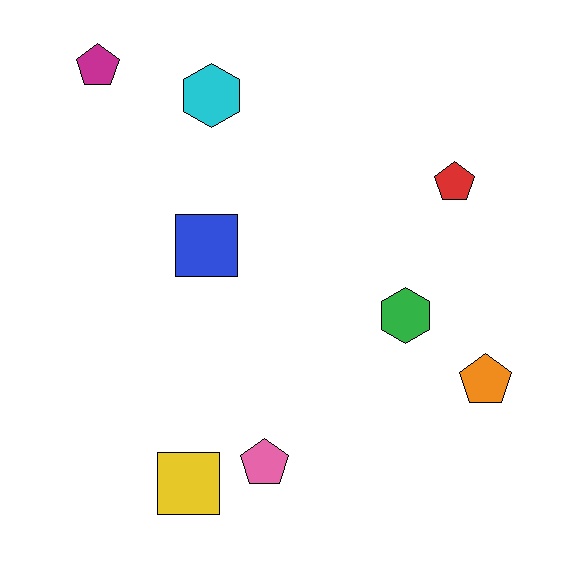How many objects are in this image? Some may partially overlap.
There are 8 objects.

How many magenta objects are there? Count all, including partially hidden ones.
There is 1 magenta object.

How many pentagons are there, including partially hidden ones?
There are 4 pentagons.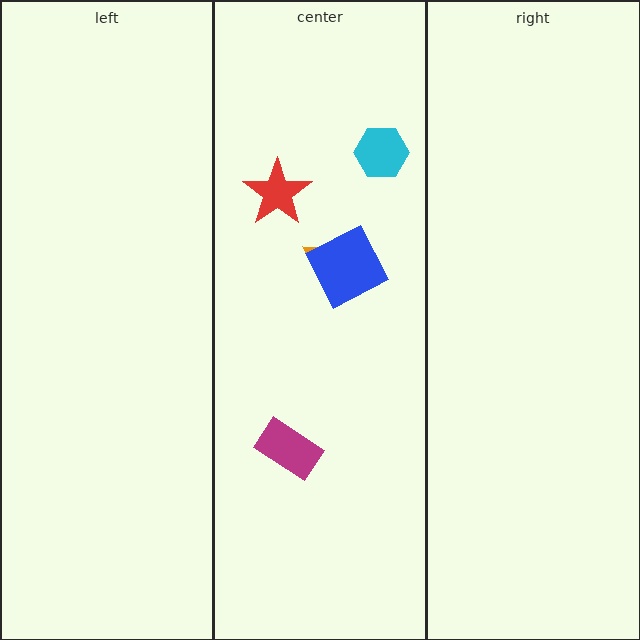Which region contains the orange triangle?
The center region.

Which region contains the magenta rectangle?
The center region.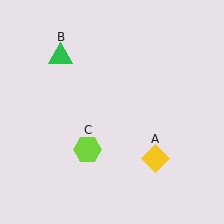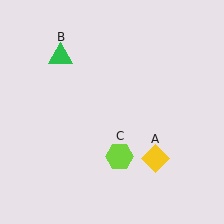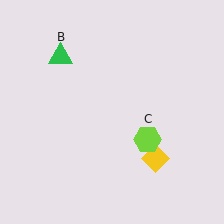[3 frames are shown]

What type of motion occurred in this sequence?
The lime hexagon (object C) rotated counterclockwise around the center of the scene.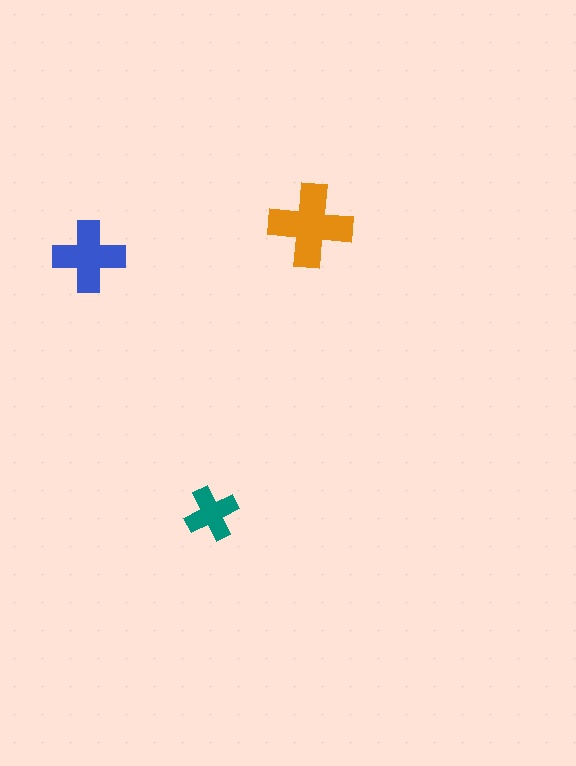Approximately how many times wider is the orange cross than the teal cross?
About 1.5 times wider.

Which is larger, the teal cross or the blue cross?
The blue one.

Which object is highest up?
The orange cross is topmost.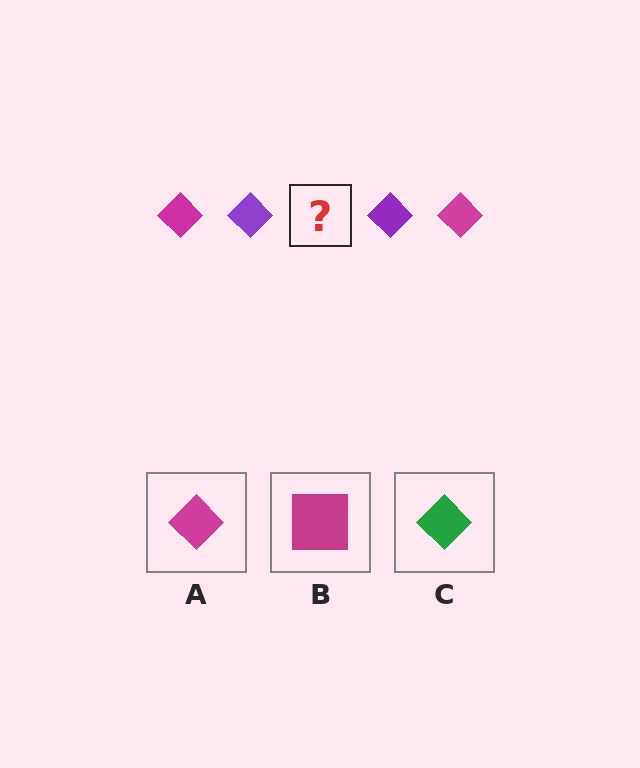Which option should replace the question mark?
Option A.